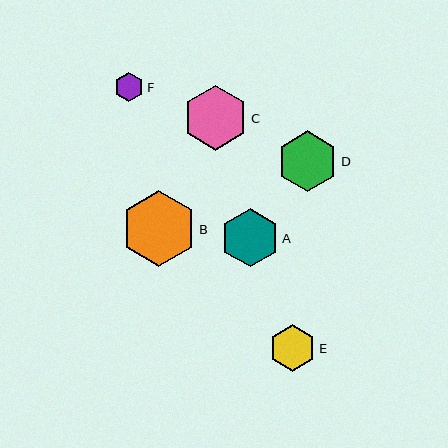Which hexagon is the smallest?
Hexagon F is the smallest with a size of approximately 30 pixels.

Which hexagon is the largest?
Hexagon B is the largest with a size of approximately 76 pixels.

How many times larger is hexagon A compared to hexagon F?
Hexagon A is approximately 2.0 times the size of hexagon F.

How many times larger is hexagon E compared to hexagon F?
Hexagon E is approximately 1.6 times the size of hexagon F.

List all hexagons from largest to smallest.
From largest to smallest: B, C, D, A, E, F.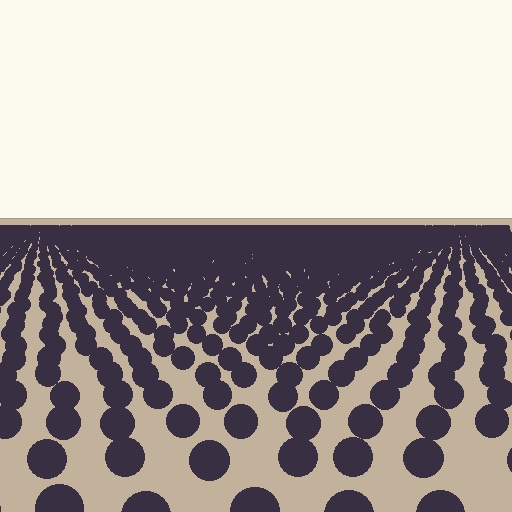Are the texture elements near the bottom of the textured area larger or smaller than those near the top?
Larger. Near the bottom, elements are closer to the viewer and appear at a bigger on-screen size.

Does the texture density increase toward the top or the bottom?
Density increases toward the top.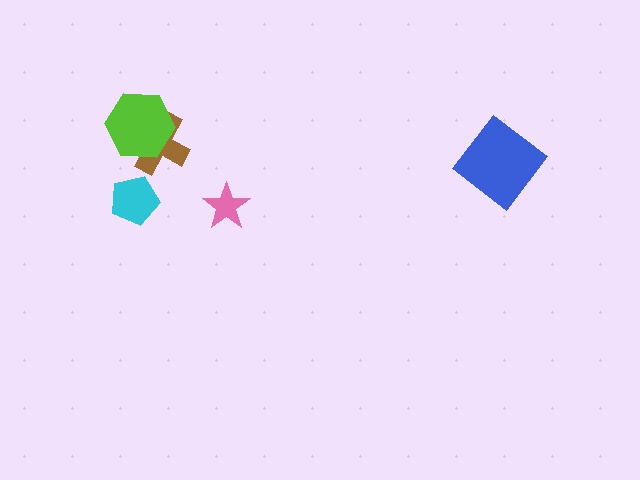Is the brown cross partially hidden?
Yes, it is partially covered by another shape.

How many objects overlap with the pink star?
0 objects overlap with the pink star.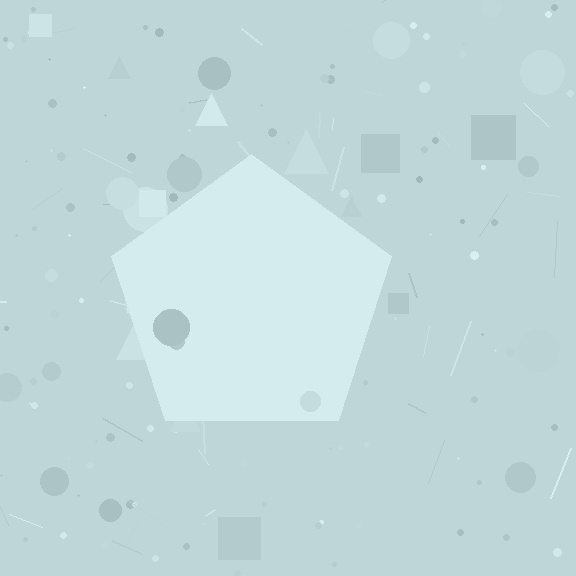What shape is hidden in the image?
A pentagon is hidden in the image.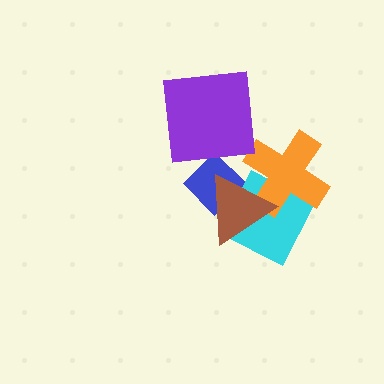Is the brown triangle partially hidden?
No, no other shape covers it.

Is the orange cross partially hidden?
Yes, it is partially covered by another shape.